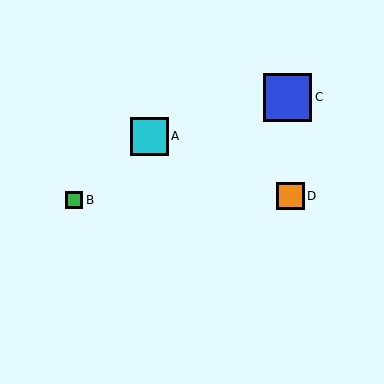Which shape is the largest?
The blue square (labeled C) is the largest.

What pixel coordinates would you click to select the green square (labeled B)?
Click at (74, 200) to select the green square B.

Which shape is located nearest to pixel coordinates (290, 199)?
The orange square (labeled D) at (290, 196) is nearest to that location.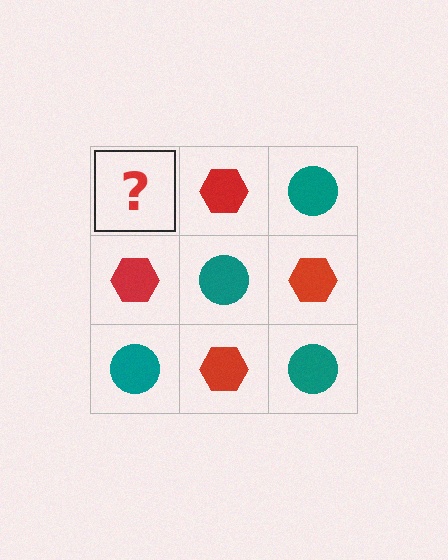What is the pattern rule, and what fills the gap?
The rule is that it alternates teal circle and red hexagon in a checkerboard pattern. The gap should be filled with a teal circle.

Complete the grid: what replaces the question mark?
The question mark should be replaced with a teal circle.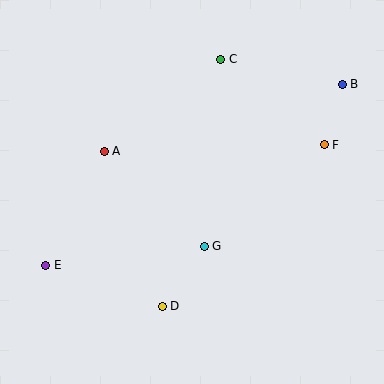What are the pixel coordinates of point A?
Point A is at (104, 151).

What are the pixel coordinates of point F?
Point F is at (324, 145).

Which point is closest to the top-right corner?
Point B is closest to the top-right corner.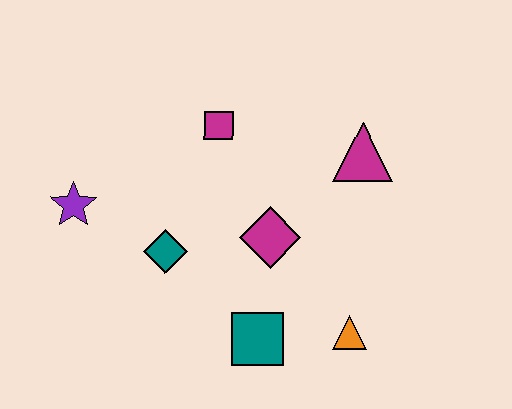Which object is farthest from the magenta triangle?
The purple star is farthest from the magenta triangle.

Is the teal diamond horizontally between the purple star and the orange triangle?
Yes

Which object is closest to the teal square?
The orange triangle is closest to the teal square.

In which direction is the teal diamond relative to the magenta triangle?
The teal diamond is to the left of the magenta triangle.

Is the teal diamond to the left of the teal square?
Yes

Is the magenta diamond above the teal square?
Yes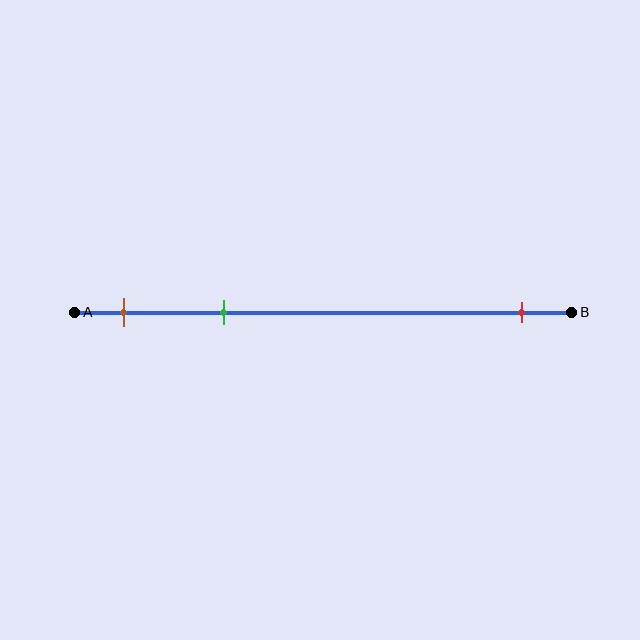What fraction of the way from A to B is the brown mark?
The brown mark is approximately 10% (0.1) of the way from A to B.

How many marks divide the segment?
There are 3 marks dividing the segment.